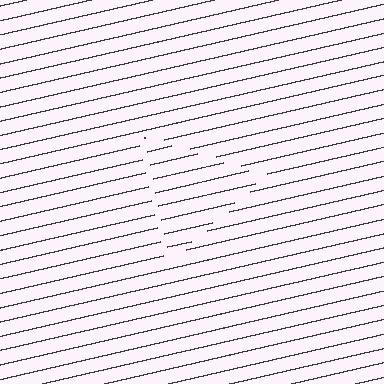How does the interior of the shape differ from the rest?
The interior of the shape contains the same grating, shifted by half a period — the contour is defined by the phase discontinuity where line-ends from the inner and outer gratings abut.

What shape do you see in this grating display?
An illusory triangle. The interior of the shape contains the same grating, shifted by half a period — the contour is defined by the phase discontinuity where line-ends from the inner and outer gratings abut.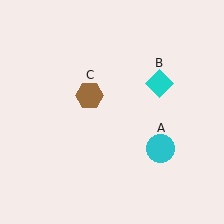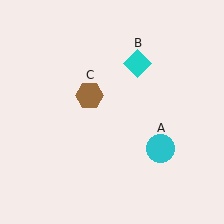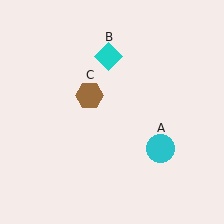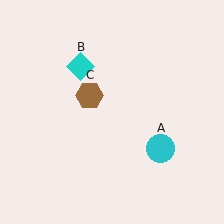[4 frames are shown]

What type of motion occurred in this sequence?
The cyan diamond (object B) rotated counterclockwise around the center of the scene.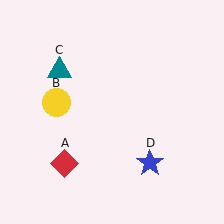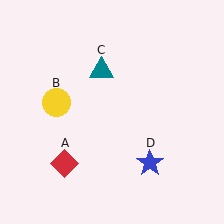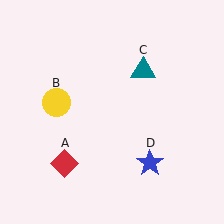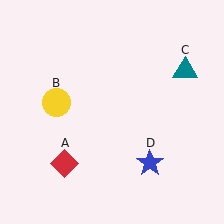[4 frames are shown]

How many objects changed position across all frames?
1 object changed position: teal triangle (object C).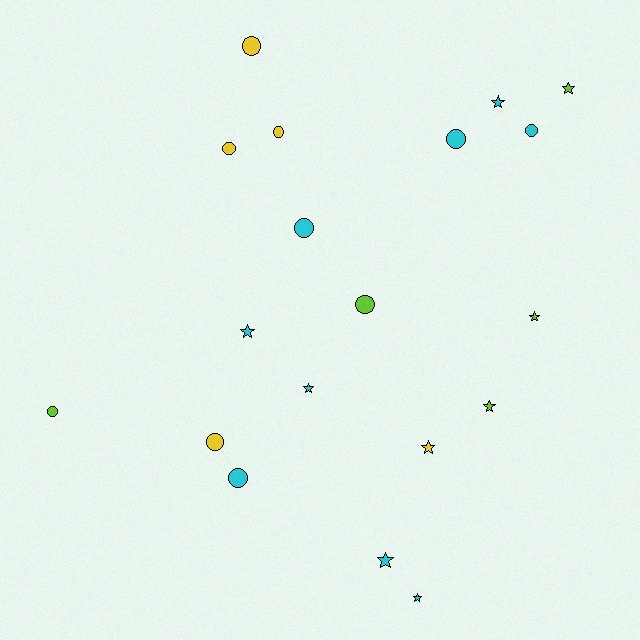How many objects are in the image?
There are 19 objects.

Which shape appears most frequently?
Circle, with 10 objects.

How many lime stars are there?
There are 3 lime stars.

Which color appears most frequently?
Cyan, with 9 objects.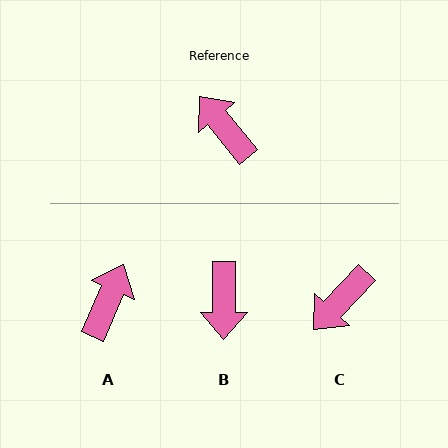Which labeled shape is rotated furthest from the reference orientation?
B, about 141 degrees away.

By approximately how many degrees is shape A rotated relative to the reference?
Approximately 63 degrees clockwise.